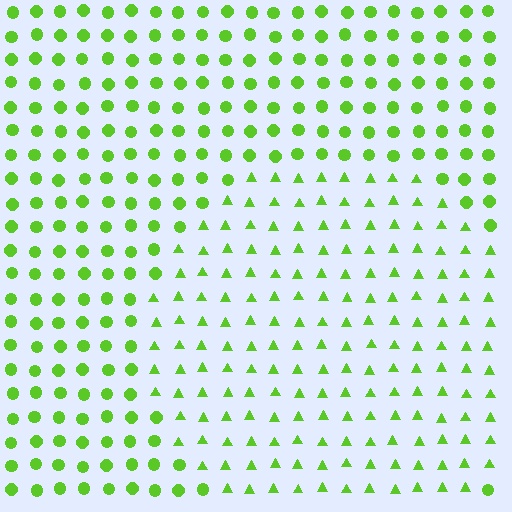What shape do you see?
I see a circle.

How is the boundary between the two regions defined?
The boundary is defined by a change in element shape: triangles inside vs. circles outside. All elements share the same color and spacing.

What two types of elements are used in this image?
The image uses triangles inside the circle region and circles outside it.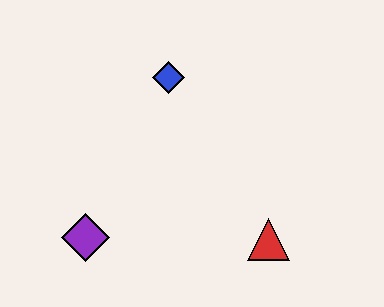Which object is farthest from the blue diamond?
The red triangle is farthest from the blue diamond.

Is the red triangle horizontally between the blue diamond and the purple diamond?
No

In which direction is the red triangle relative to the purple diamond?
The red triangle is to the right of the purple diamond.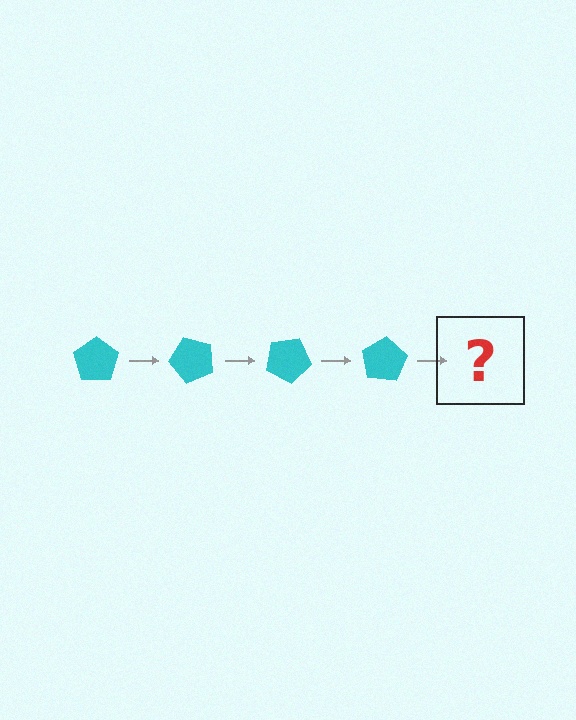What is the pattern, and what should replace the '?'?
The pattern is that the pentagon rotates 50 degrees each step. The '?' should be a cyan pentagon rotated 200 degrees.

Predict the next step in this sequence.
The next step is a cyan pentagon rotated 200 degrees.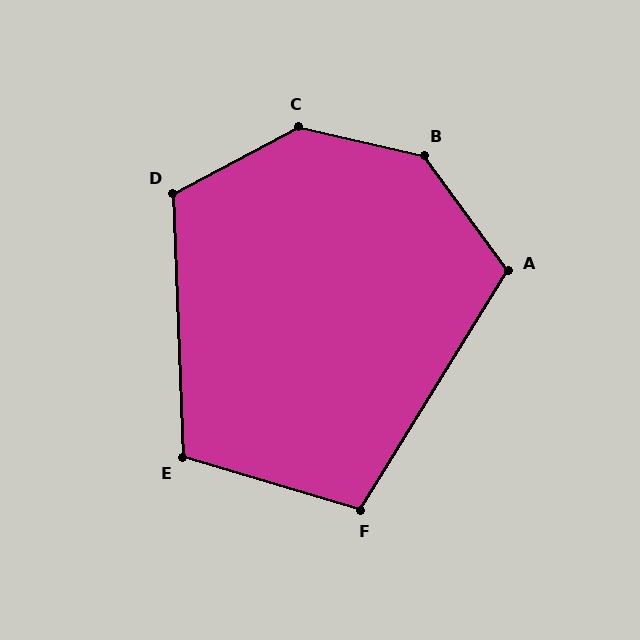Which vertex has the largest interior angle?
B, at approximately 139 degrees.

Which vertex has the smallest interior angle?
F, at approximately 105 degrees.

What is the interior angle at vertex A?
Approximately 112 degrees (obtuse).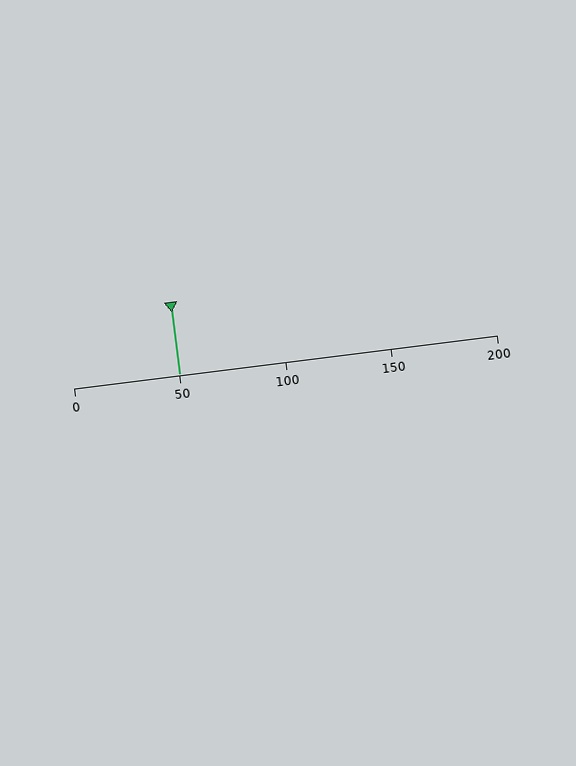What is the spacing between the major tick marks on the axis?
The major ticks are spaced 50 apart.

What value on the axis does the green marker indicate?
The marker indicates approximately 50.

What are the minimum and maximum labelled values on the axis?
The axis runs from 0 to 200.